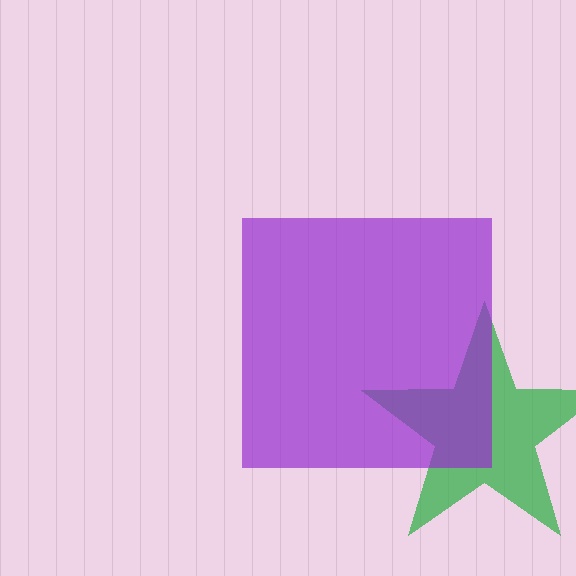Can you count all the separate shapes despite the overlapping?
Yes, there are 2 separate shapes.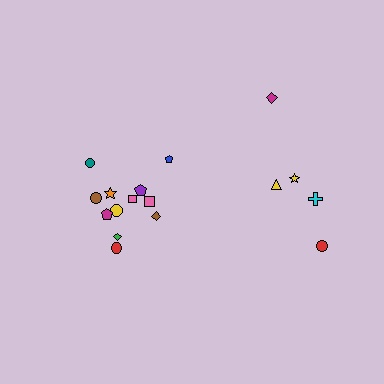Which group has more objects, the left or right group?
The left group.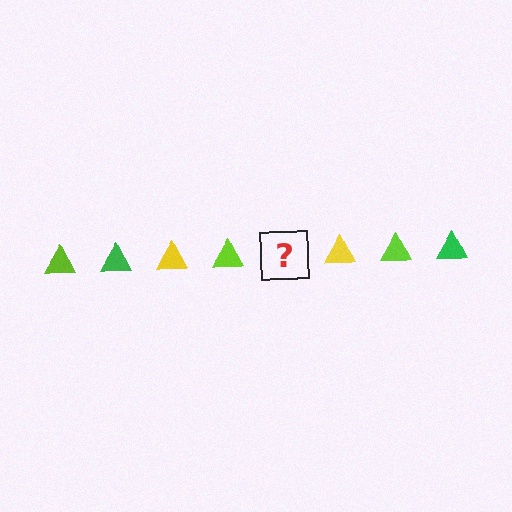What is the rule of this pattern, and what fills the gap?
The rule is that the pattern cycles through lime, green, yellow triangles. The gap should be filled with a green triangle.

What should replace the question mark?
The question mark should be replaced with a green triangle.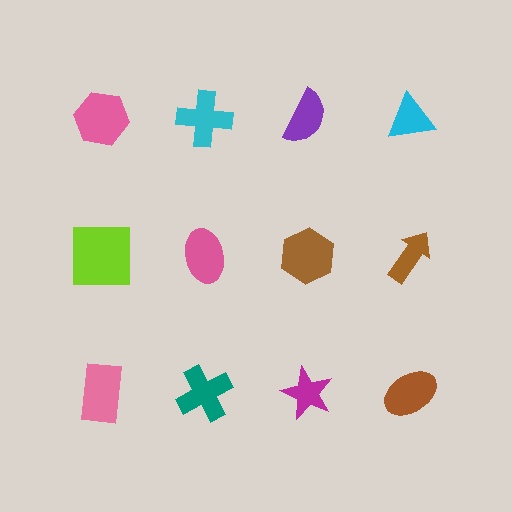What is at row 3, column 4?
A brown ellipse.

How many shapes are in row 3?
4 shapes.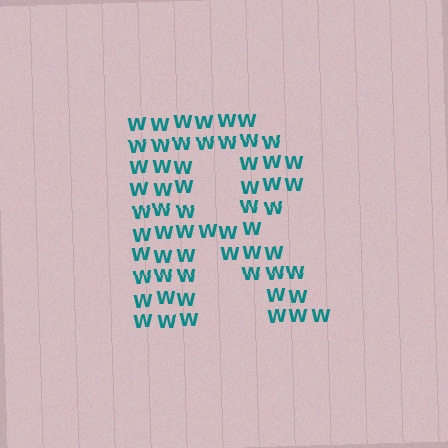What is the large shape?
The large shape is the letter R.